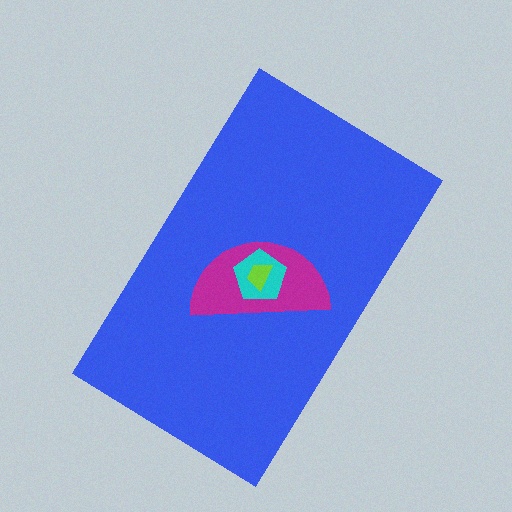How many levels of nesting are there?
4.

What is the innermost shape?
The lime trapezoid.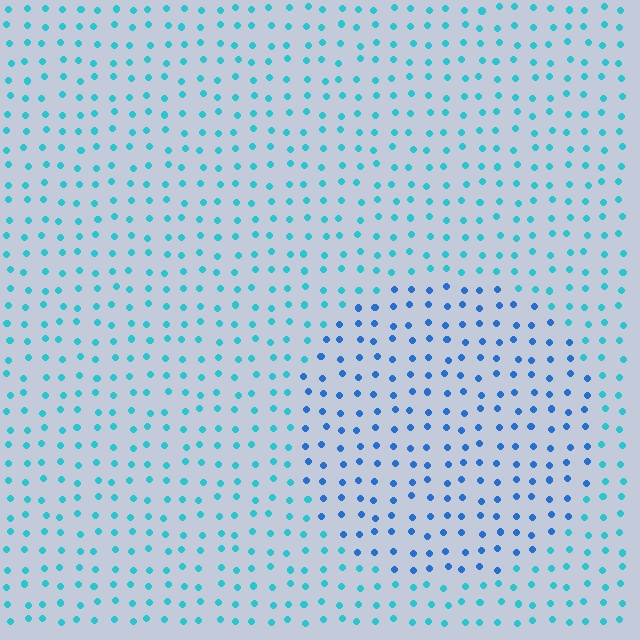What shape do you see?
I see a circle.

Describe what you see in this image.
The image is filled with small cyan elements in a uniform arrangement. A circle-shaped region is visible where the elements are tinted to a slightly different hue, forming a subtle color boundary.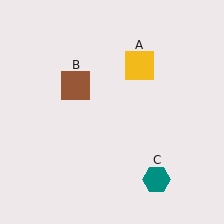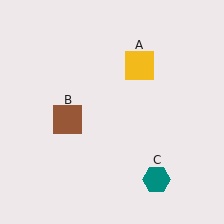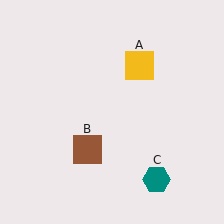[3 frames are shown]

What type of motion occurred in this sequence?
The brown square (object B) rotated counterclockwise around the center of the scene.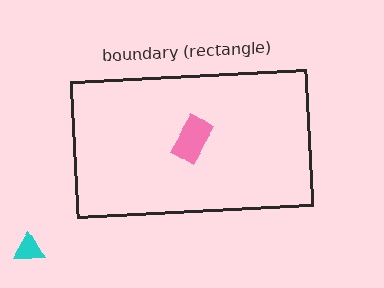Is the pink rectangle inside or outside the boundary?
Inside.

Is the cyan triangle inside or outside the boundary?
Outside.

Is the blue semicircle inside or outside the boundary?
Inside.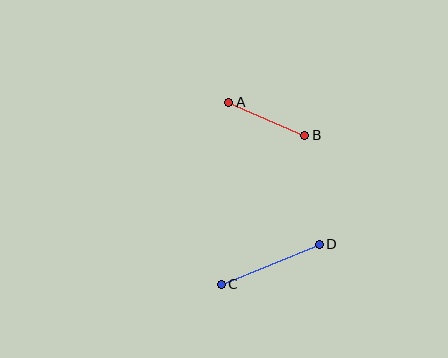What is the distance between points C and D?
The distance is approximately 106 pixels.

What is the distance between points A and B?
The distance is approximately 83 pixels.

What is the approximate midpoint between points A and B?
The midpoint is at approximately (267, 119) pixels.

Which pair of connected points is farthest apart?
Points C and D are farthest apart.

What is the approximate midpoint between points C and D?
The midpoint is at approximately (270, 264) pixels.